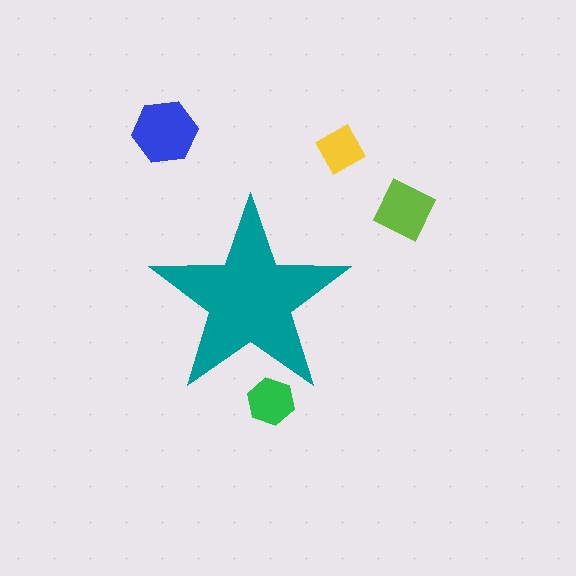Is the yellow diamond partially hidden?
No, the yellow diamond is fully visible.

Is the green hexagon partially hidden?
Yes, the green hexagon is partially hidden behind the teal star.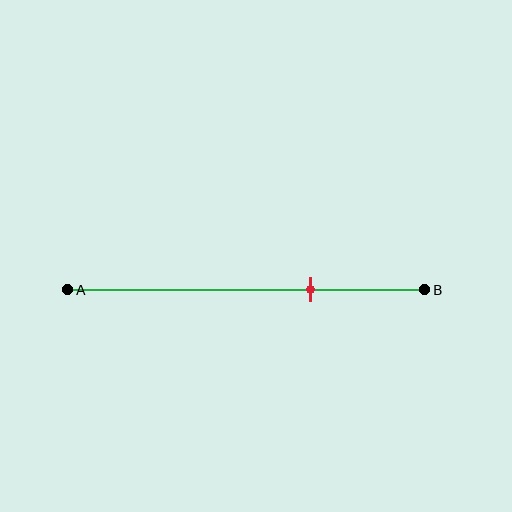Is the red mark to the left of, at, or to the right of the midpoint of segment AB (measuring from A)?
The red mark is to the right of the midpoint of segment AB.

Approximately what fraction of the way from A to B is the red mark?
The red mark is approximately 70% of the way from A to B.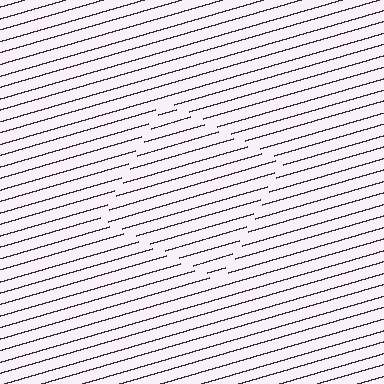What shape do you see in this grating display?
An illusory square. The interior of the shape contains the same grating, shifted by half a period — the contour is defined by the phase discontinuity where line-ends from the inner and outer gratings abut.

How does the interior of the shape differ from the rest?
The interior of the shape contains the same grating, shifted by half a period — the contour is defined by the phase discontinuity where line-ends from the inner and outer gratings abut.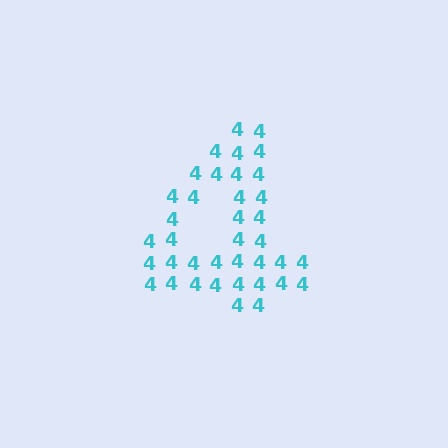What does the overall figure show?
The overall figure shows the digit 4.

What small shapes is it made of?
It is made of small digit 4's.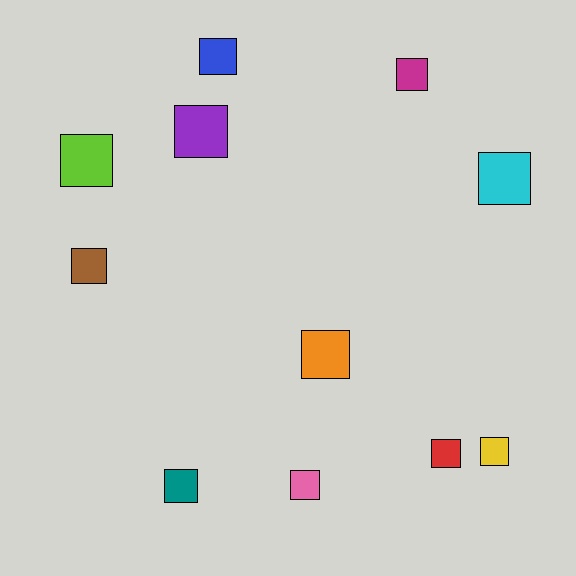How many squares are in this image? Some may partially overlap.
There are 11 squares.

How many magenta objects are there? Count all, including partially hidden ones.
There is 1 magenta object.